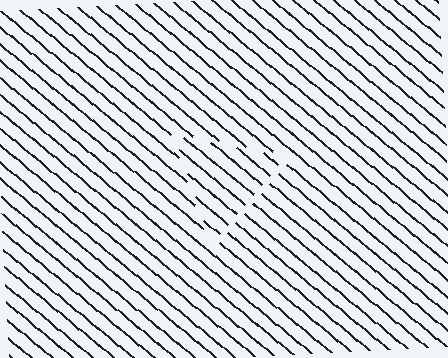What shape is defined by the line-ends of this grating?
An illusory triangle. The interior of the shape contains the same grating, shifted by half a period — the contour is defined by the phase discontinuity where line-ends from the inner and outer gratings abut.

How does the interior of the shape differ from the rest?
The interior of the shape contains the same grating, shifted by half a period — the contour is defined by the phase discontinuity where line-ends from the inner and outer gratings abut.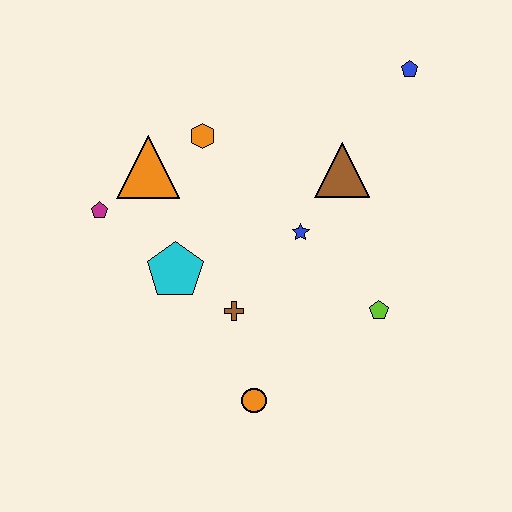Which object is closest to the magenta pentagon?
The orange triangle is closest to the magenta pentagon.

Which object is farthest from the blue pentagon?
The orange circle is farthest from the blue pentagon.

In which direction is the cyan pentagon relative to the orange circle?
The cyan pentagon is above the orange circle.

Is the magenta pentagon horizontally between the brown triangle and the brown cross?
No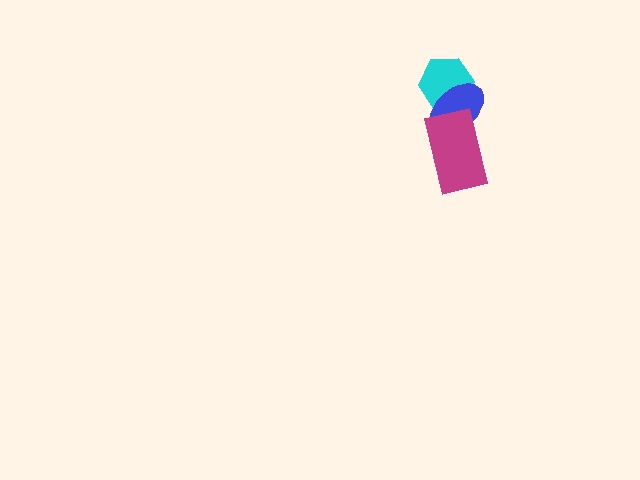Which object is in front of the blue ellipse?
The magenta rectangle is in front of the blue ellipse.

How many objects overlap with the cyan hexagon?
1 object overlaps with the cyan hexagon.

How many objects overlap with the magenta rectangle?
1 object overlaps with the magenta rectangle.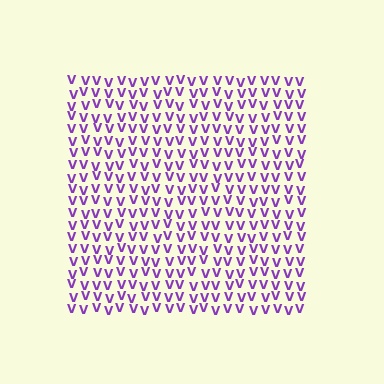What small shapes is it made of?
It is made of small letter V's.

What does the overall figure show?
The overall figure shows a square.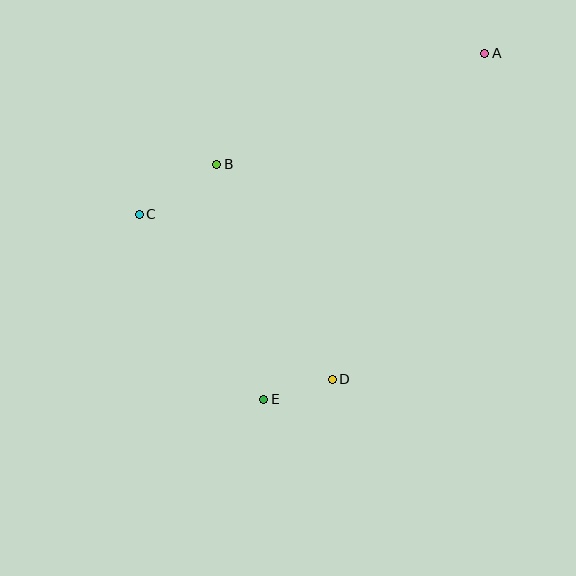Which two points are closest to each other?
Points D and E are closest to each other.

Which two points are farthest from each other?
Points A and E are farthest from each other.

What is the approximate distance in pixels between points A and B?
The distance between A and B is approximately 290 pixels.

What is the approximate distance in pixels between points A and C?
The distance between A and C is approximately 381 pixels.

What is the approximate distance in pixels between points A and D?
The distance between A and D is approximately 360 pixels.